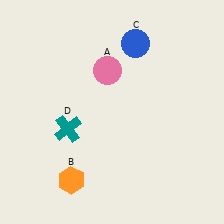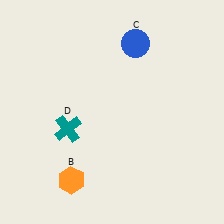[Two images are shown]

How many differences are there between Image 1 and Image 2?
There is 1 difference between the two images.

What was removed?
The pink circle (A) was removed in Image 2.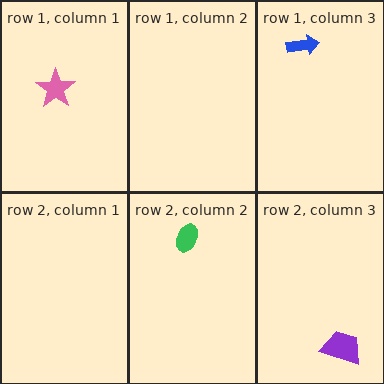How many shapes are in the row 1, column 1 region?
1.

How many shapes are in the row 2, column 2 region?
1.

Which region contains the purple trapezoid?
The row 2, column 3 region.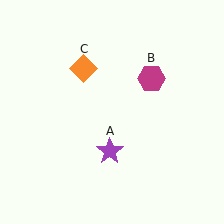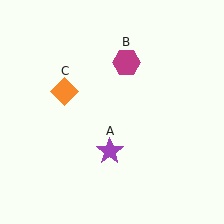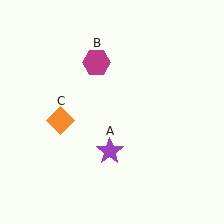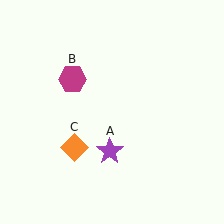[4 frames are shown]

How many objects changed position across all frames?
2 objects changed position: magenta hexagon (object B), orange diamond (object C).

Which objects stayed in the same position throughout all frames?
Purple star (object A) remained stationary.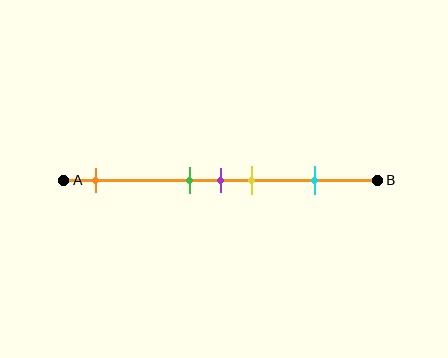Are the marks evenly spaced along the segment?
No, the marks are not evenly spaced.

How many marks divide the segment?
There are 5 marks dividing the segment.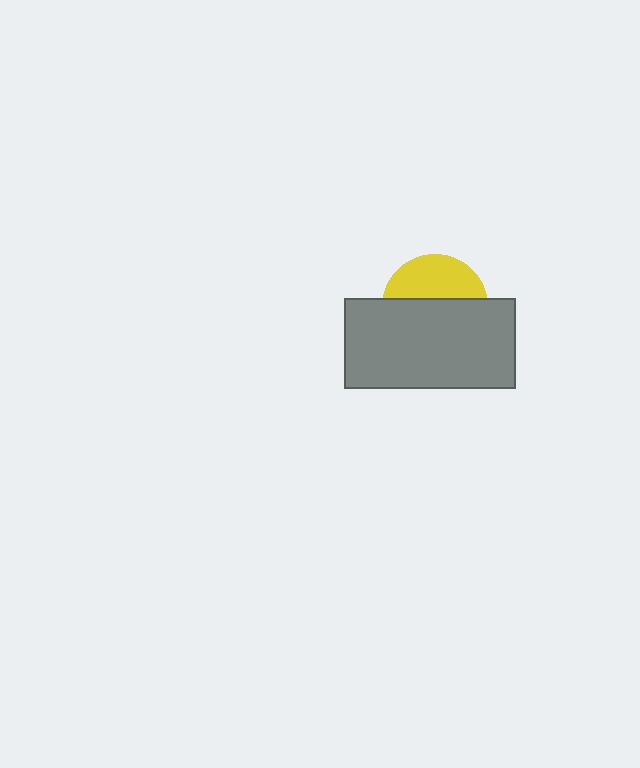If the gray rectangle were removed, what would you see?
You would see the complete yellow circle.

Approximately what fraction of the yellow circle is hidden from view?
Roughly 61% of the yellow circle is hidden behind the gray rectangle.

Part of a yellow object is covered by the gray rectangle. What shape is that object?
It is a circle.